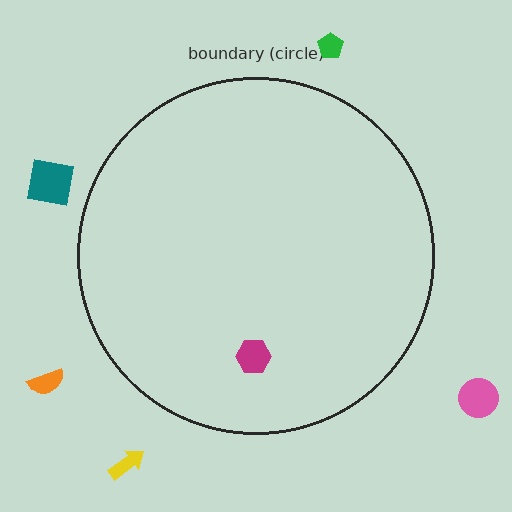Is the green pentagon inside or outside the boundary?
Outside.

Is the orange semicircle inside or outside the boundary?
Outside.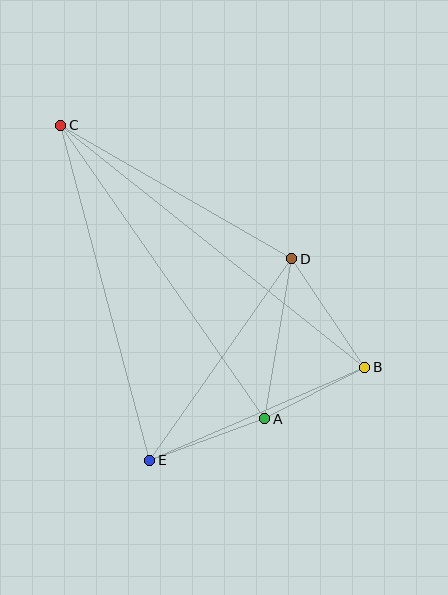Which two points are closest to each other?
Points A and B are closest to each other.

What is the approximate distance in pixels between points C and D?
The distance between C and D is approximately 267 pixels.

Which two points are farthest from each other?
Points B and C are farthest from each other.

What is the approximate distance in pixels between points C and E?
The distance between C and E is approximately 347 pixels.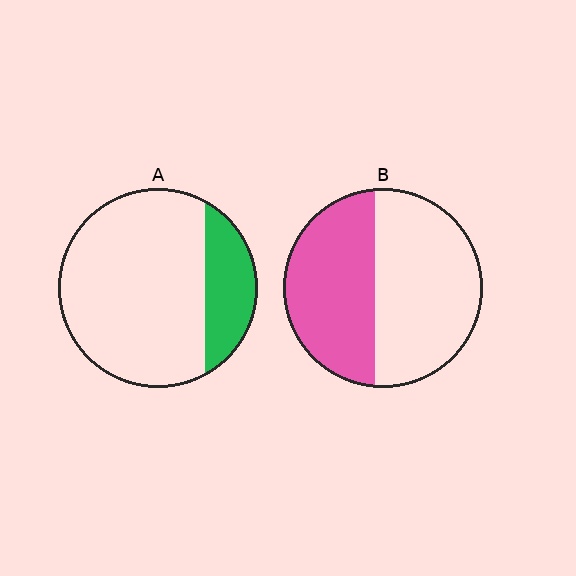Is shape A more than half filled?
No.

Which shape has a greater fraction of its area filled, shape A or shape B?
Shape B.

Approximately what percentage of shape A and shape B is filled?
A is approximately 20% and B is approximately 45%.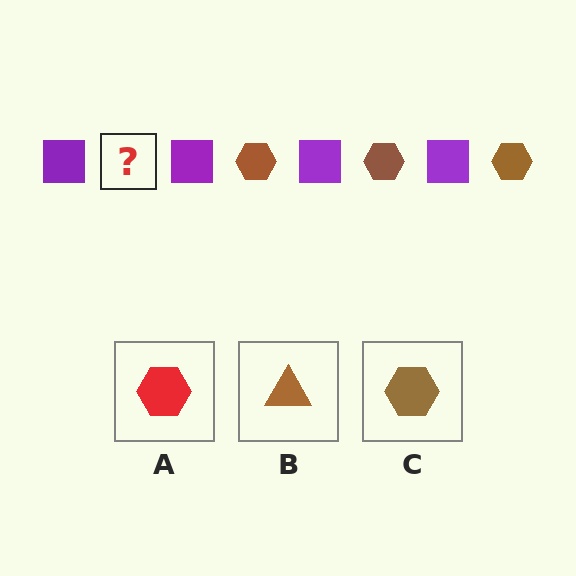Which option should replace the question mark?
Option C.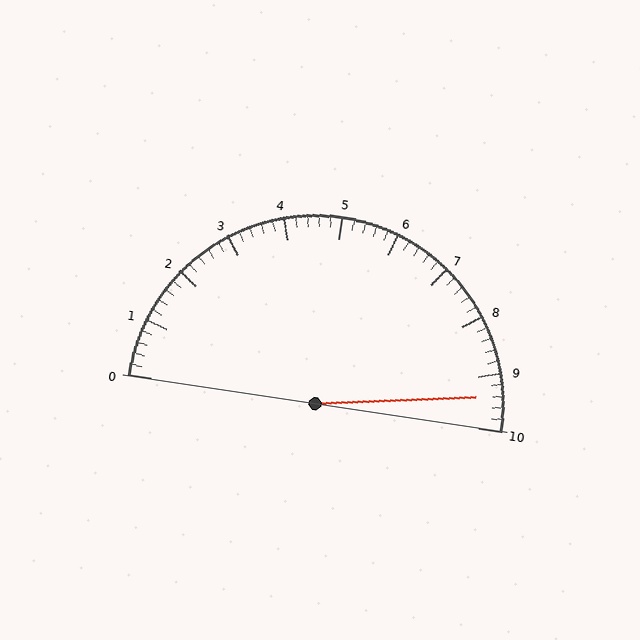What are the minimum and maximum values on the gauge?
The gauge ranges from 0 to 10.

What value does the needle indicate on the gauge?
The needle indicates approximately 9.4.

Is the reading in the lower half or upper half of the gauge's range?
The reading is in the upper half of the range (0 to 10).